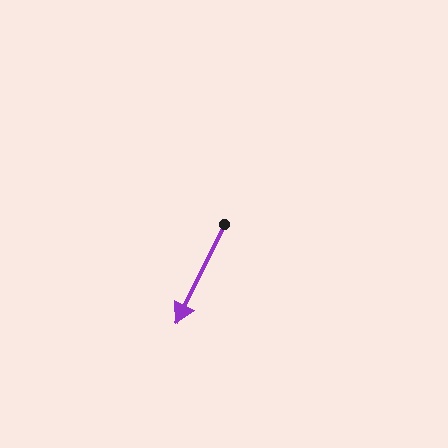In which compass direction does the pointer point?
Southwest.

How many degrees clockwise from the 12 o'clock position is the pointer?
Approximately 206 degrees.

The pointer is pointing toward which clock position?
Roughly 7 o'clock.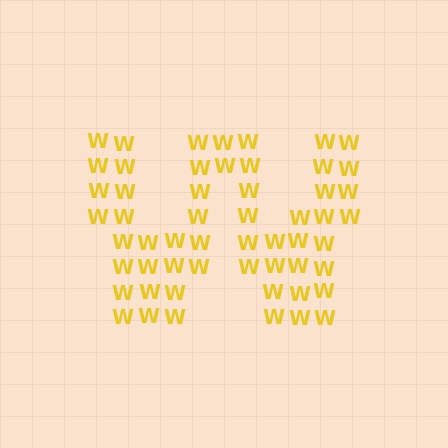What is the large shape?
The large shape is the letter W.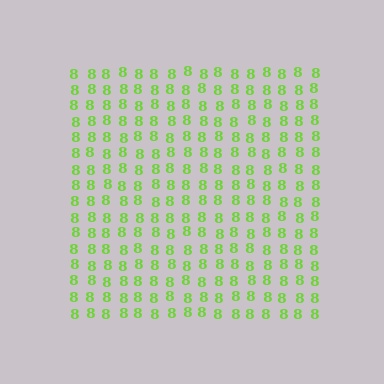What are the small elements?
The small elements are digit 8's.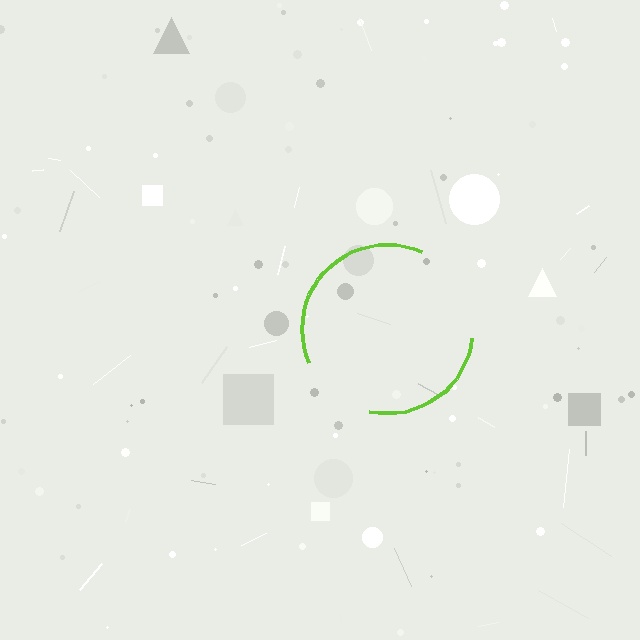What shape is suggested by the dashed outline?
The dashed outline suggests a circle.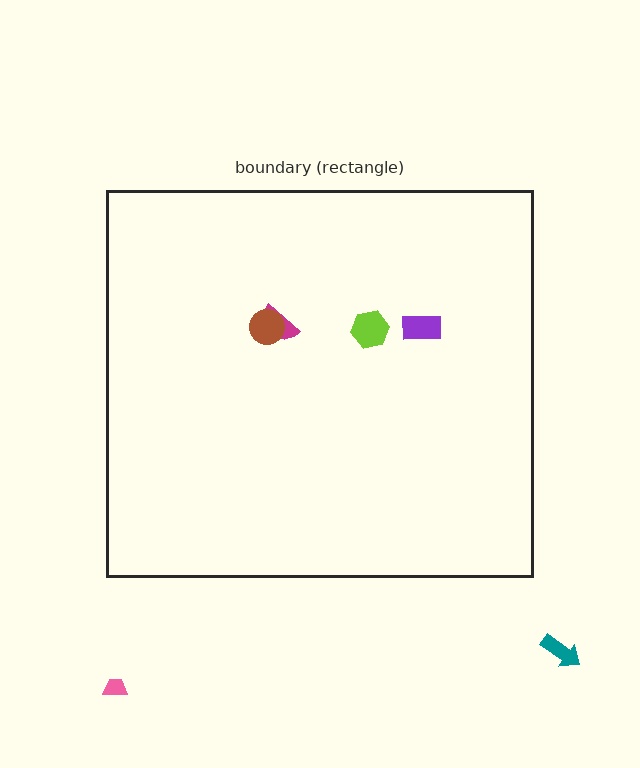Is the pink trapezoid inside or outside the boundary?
Outside.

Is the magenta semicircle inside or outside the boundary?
Inside.